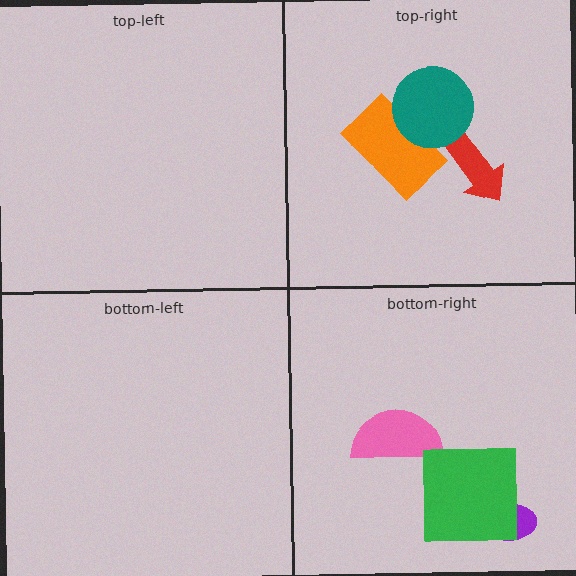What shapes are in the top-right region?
The orange rectangle, the red arrow, the teal circle.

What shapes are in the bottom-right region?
The purple ellipse, the pink semicircle, the green square.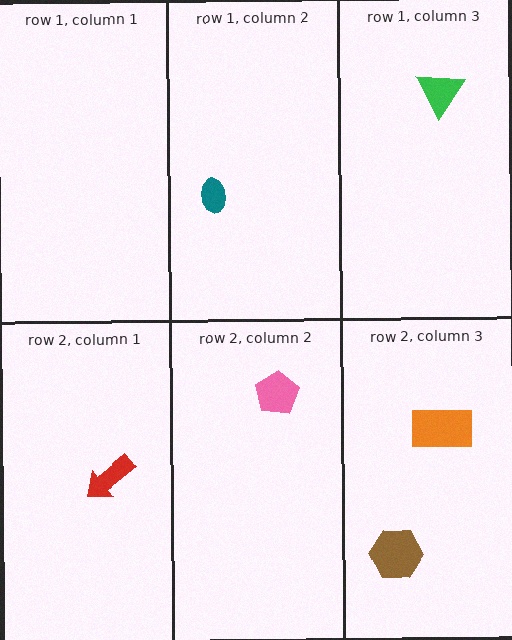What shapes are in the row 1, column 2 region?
The teal ellipse.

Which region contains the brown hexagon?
The row 2, column 3 region.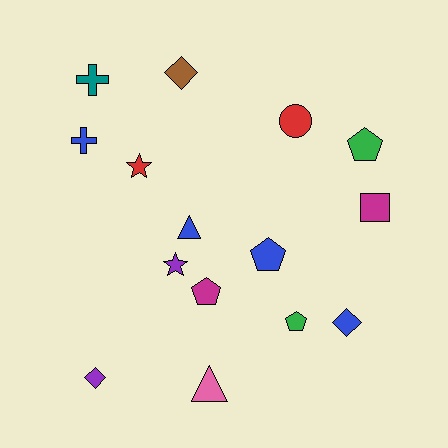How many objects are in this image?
There are 15 objects.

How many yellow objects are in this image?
There are no yellow objects.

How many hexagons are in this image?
There are no hexagons.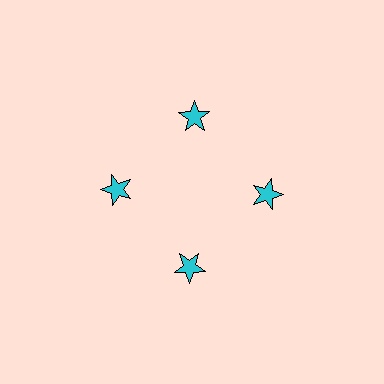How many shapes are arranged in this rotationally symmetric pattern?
There are 4 shapes, arranged in 4 groups of 1.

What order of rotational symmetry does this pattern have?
This pattern has 4-fold rotational symmetry.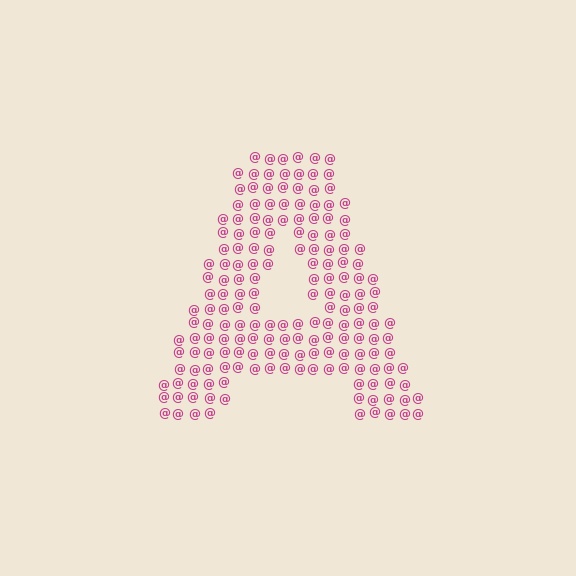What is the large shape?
The large shape is the letter A.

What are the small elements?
The small elements are at signs.